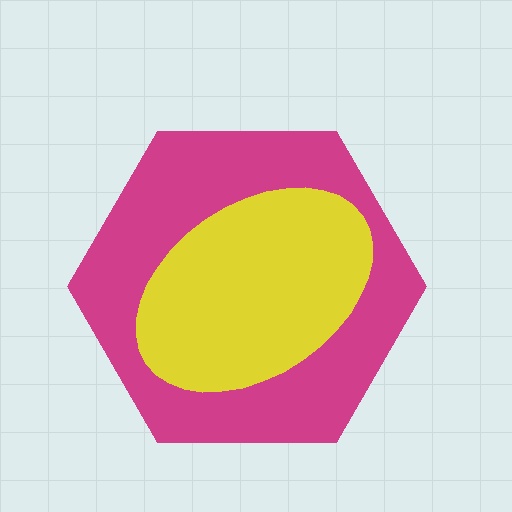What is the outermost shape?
The magenta hexagon.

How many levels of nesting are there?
2.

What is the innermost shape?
The yellow ellipse.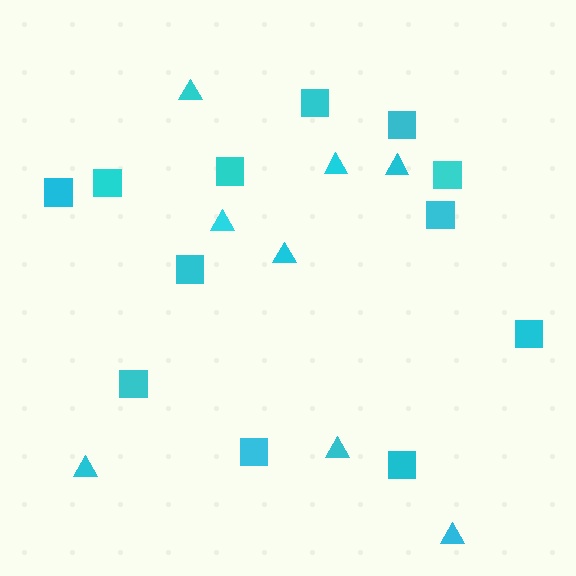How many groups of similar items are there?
There are 2 groups: one group of triangles (8) and one group of squares (12).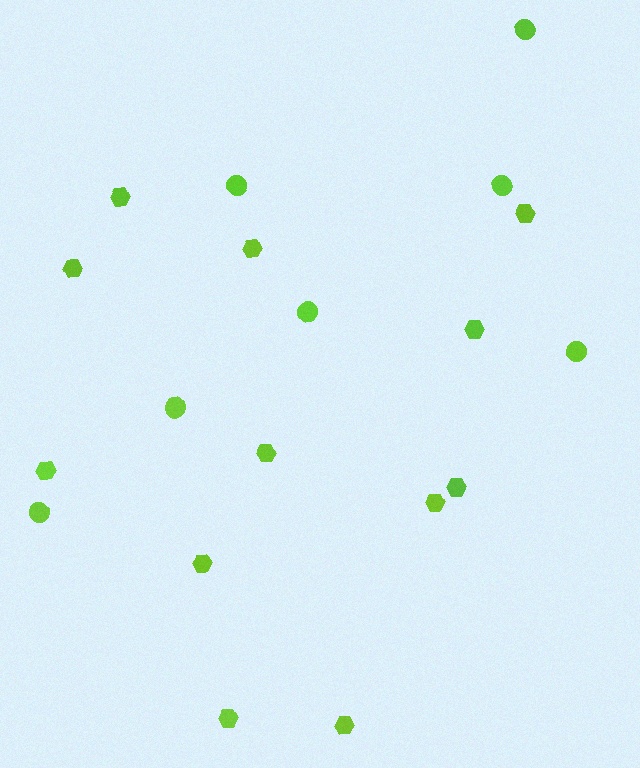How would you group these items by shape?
There are 2 groups: one group of circles (7) and one group of hexagons (12).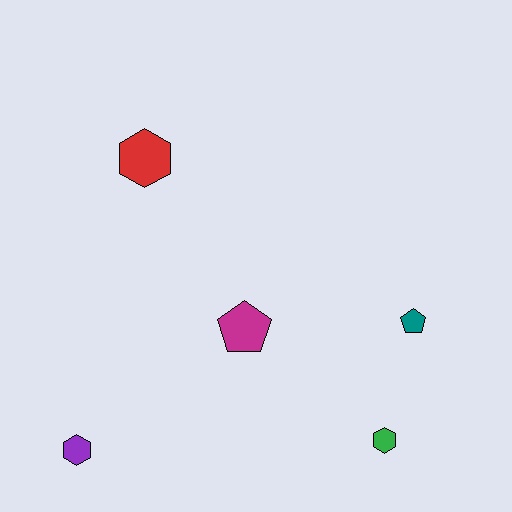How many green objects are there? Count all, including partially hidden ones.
There is 1 green object.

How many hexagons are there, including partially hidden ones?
There are 3 hexagons.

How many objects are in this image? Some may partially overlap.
There are 5 objects.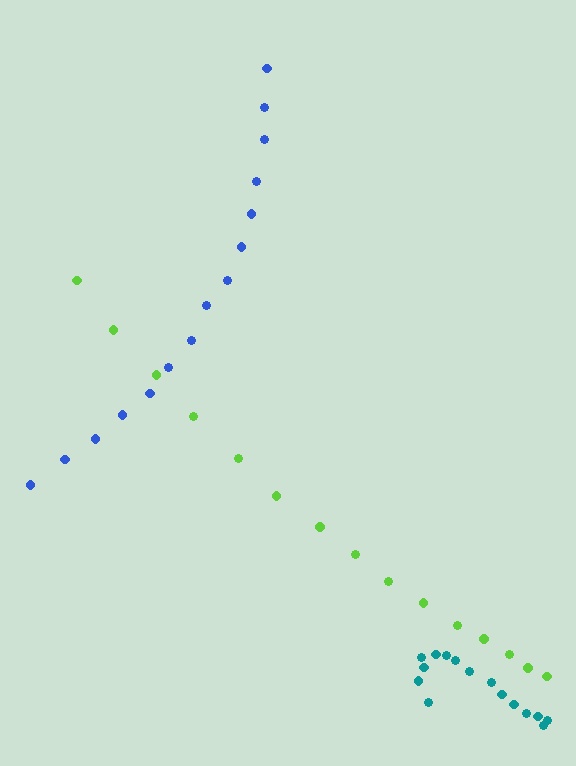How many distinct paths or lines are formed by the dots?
There are 3 distinct paths.